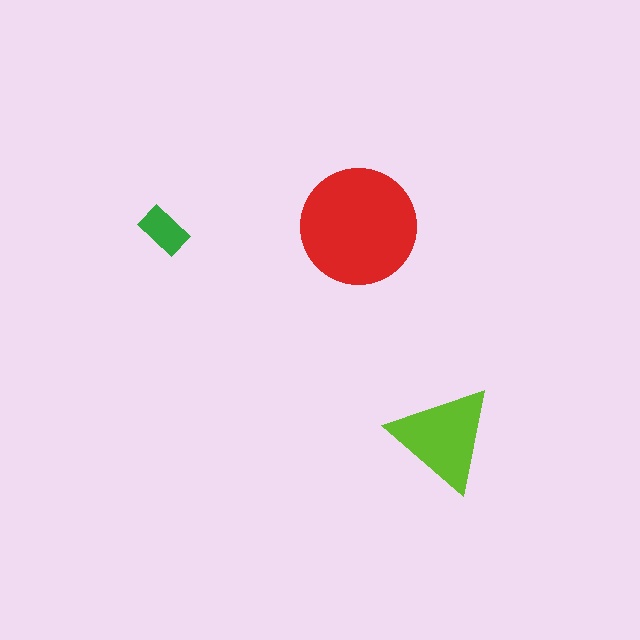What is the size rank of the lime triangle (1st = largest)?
2nd.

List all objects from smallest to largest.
The green rectangle, the lime triangle, the red circle.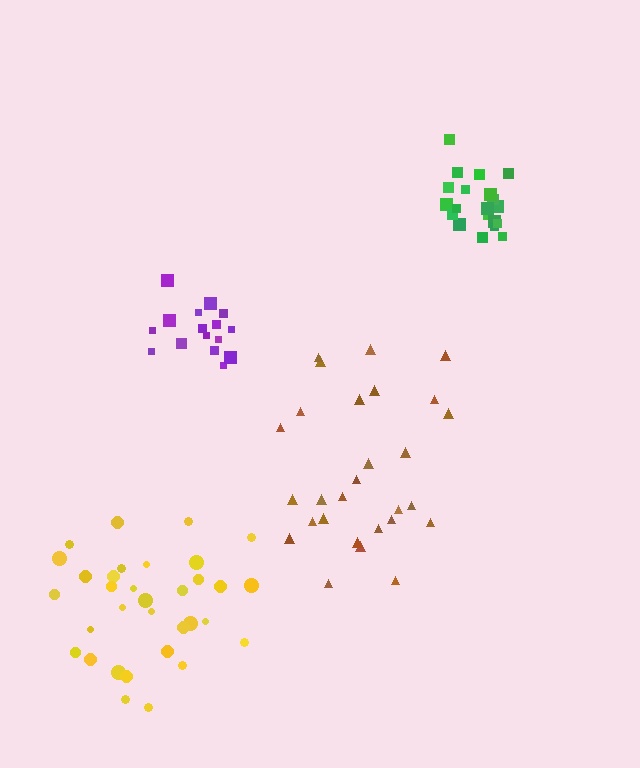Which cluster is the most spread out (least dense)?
Brown.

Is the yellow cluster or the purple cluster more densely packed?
Purple.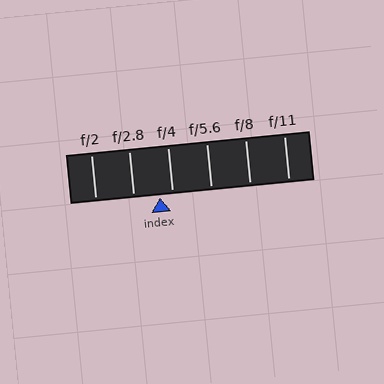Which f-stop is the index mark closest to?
The index mark is closest to f/4.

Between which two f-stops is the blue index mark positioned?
The index mark is between f/2.8 and f/4.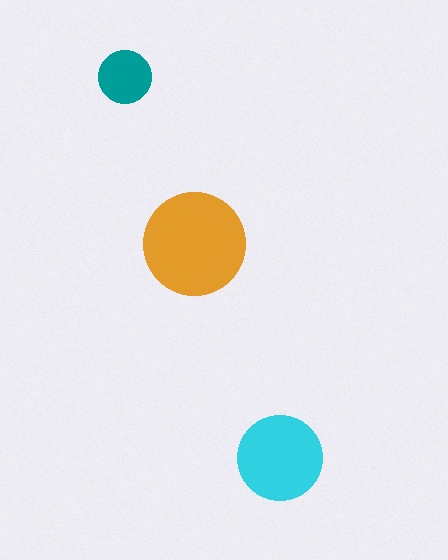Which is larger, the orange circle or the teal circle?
The orange one.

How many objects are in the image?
There are 3 objects in the image.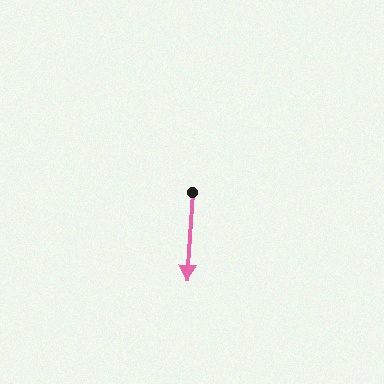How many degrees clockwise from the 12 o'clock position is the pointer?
Approximately 184 degrees.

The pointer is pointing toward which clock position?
Roughly 6 o'clock.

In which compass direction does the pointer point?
South.